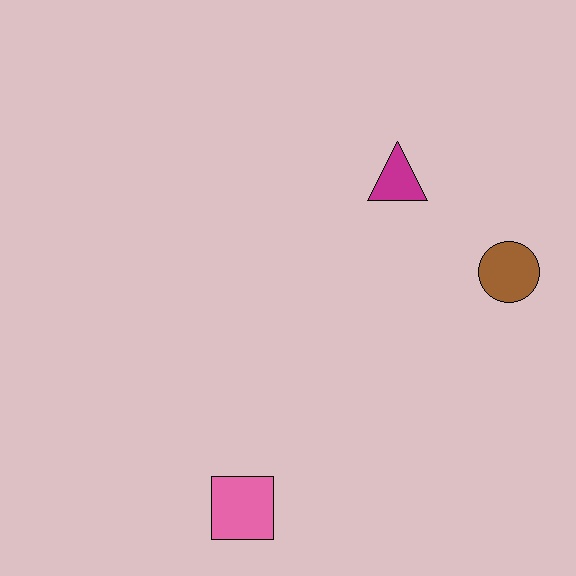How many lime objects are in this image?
There are no lime objects.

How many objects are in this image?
There are 3 objects.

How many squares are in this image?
There is 1 square.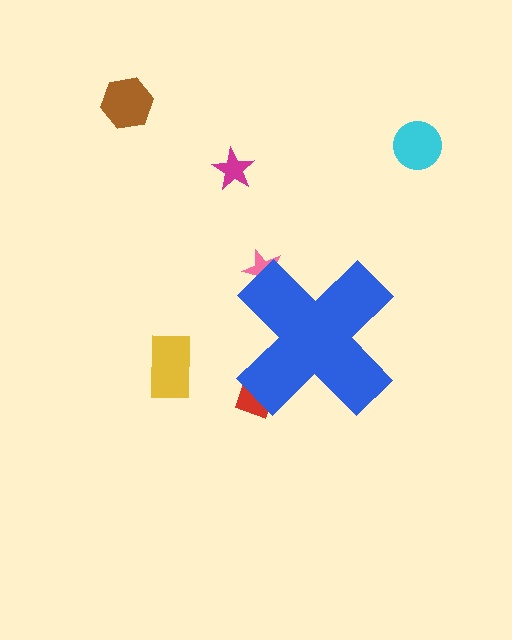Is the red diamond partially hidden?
Yes, the red diamond is partially hidden behind the blue cross.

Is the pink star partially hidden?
Yes, the pink star is partially hidden behind the blue cross.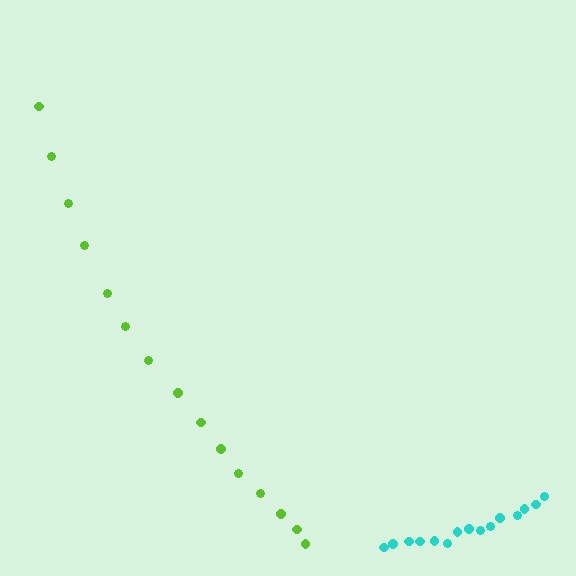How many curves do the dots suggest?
There are 2 distinct paths.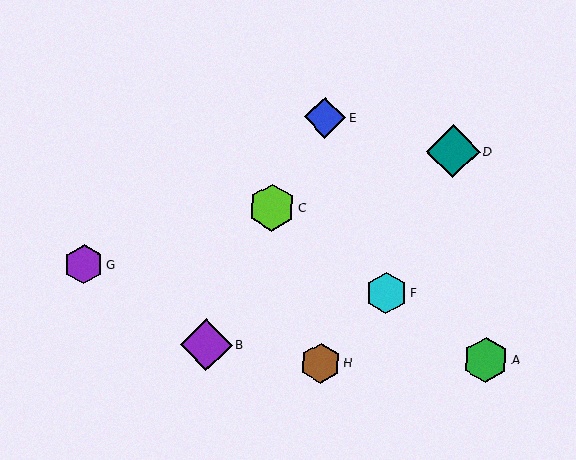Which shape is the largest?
The teal diamond (labeled D) is the largest.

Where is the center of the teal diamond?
The center of the teal diamond is at (453, 151).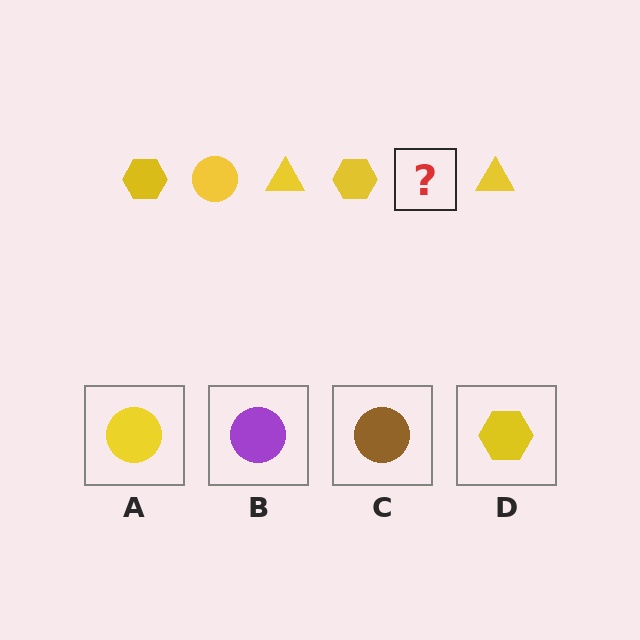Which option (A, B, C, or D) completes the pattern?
A.